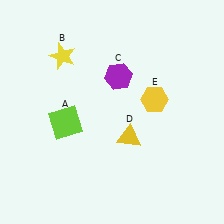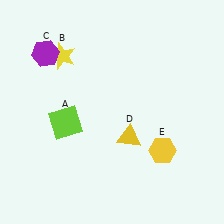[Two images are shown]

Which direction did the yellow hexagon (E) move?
The yellow hexagon (E) moved down.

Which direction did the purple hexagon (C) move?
The purple hexagon (C) moved left.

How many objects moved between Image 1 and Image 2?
2 objects moved between the two images.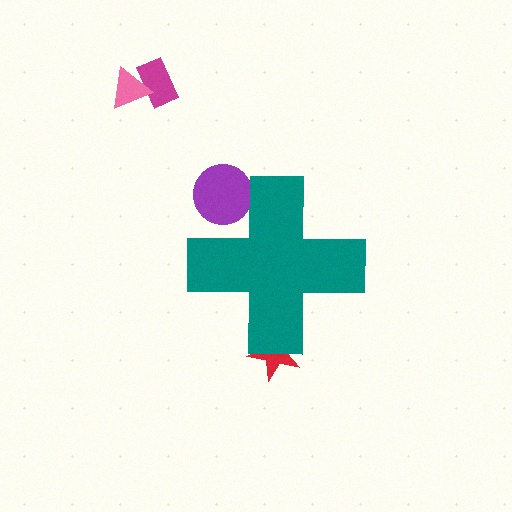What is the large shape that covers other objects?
A teal cross.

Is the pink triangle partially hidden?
No, the pink triangle is fully visible.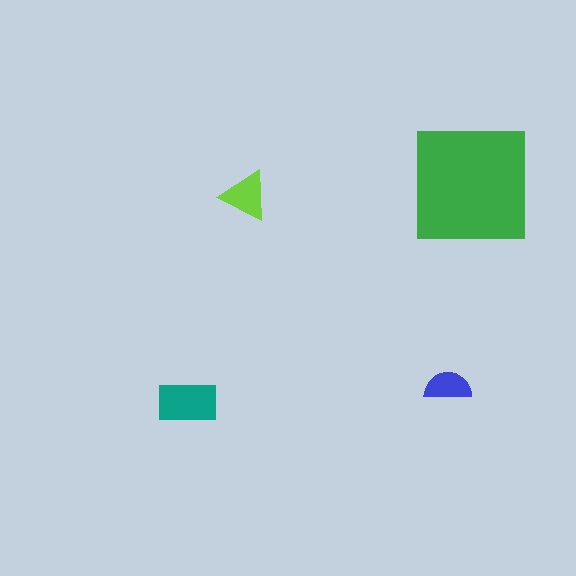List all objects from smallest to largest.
The blue semicircle, the lime triangle, the teal rectangle, the green square.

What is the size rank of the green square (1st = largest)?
1st.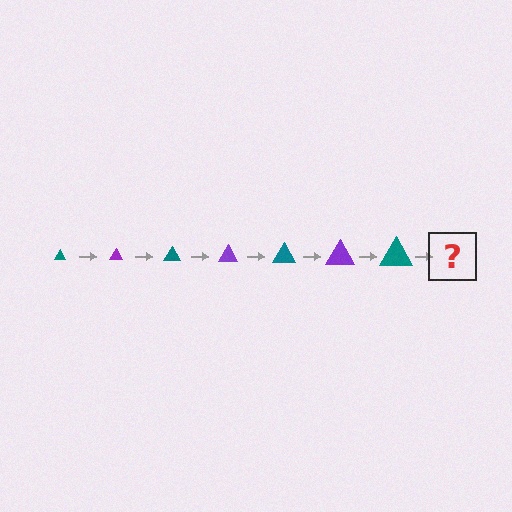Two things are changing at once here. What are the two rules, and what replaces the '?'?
The two rules are that the triangle grows larger each step and the color cycles through teal and purple. The '?' should be a purple triangle, larger than the previous one.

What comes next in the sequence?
The next element should be a purple triangle, larger than the previous one.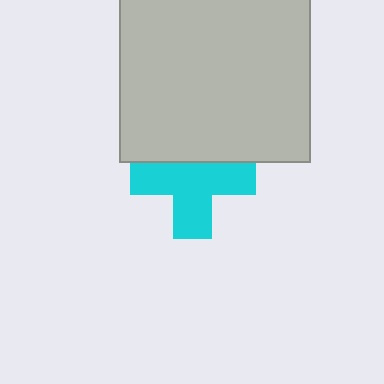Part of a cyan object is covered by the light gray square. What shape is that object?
It is a cross.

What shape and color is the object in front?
The object in front is a light gray square.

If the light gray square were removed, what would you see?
You would see the complete cyan cross.